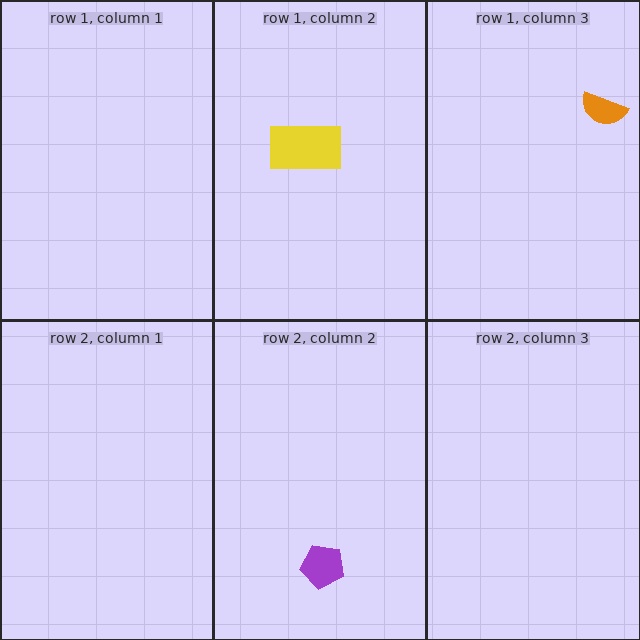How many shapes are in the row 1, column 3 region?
1.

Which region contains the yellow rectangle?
The row 1, column 2 region.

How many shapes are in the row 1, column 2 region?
1.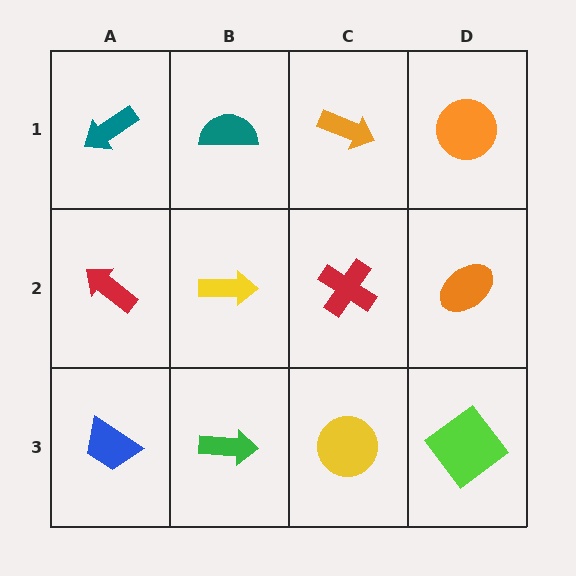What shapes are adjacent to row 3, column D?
An orange ellipse (row 2, column D), a yellow circle (row 3, column C).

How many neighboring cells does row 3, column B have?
3.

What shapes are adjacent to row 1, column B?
A yellow arrow (row 2, column B), a teal arrow (row 1, column A), an orange arrow (row 1, column C).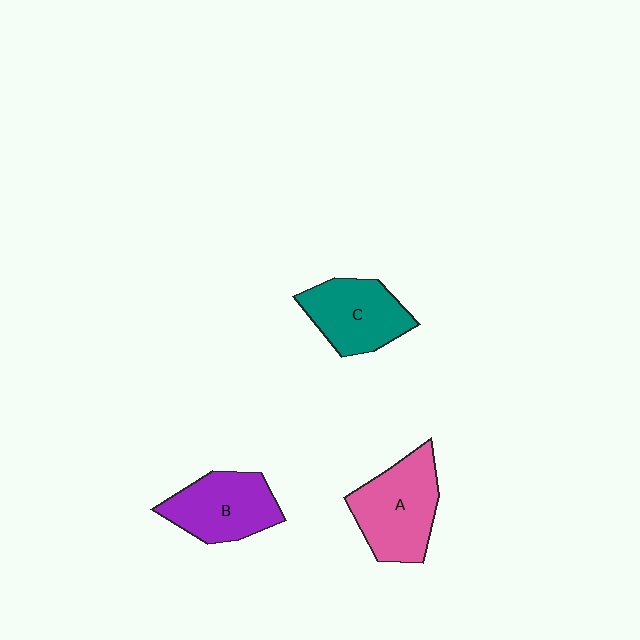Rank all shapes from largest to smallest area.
From largest to smallest: A (pink), B (purple), C (teal).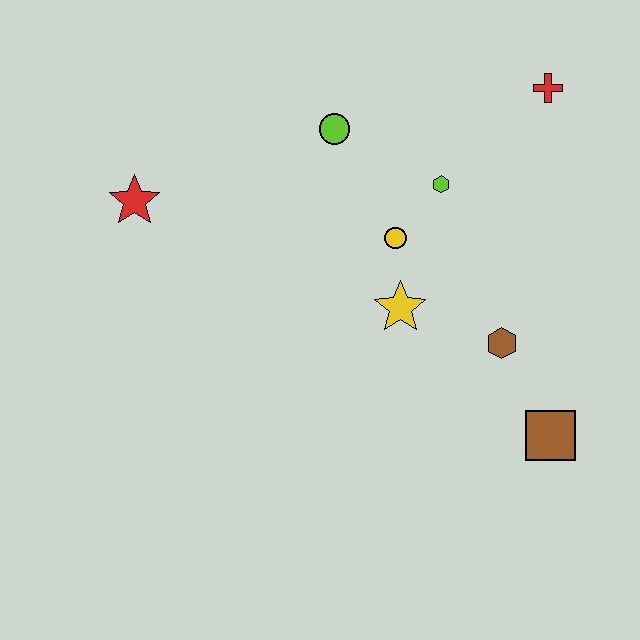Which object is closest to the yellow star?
The yellow circle is closest to the yellow star.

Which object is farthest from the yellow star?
The red star is farthest from the yellow star.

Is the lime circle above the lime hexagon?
Yes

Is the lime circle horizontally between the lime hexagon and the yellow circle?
No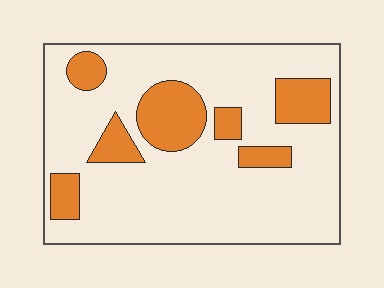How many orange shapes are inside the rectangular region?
7.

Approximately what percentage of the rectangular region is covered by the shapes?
Approximately 20%.